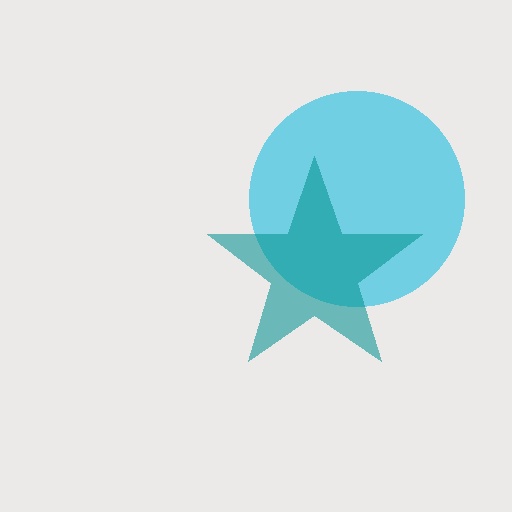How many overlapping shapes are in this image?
There are 2 overlapping shapes in the image.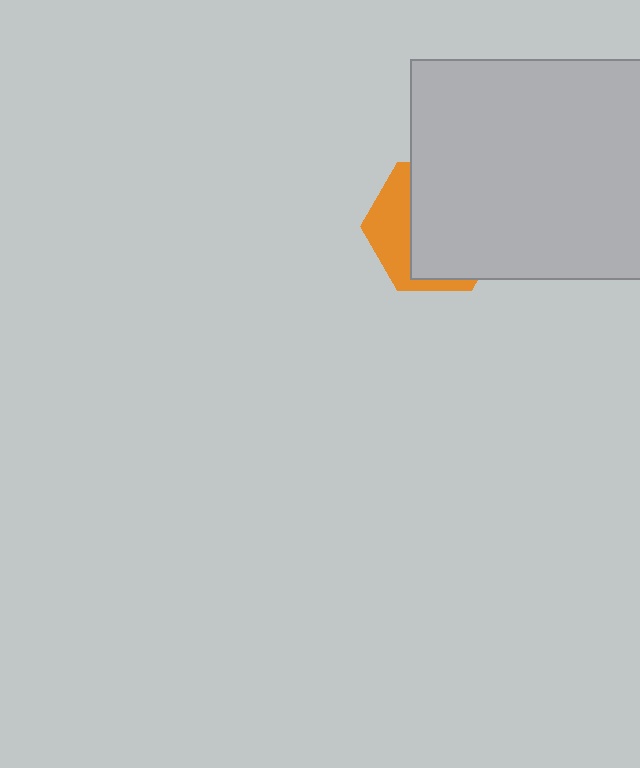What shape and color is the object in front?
The object in front is a light gray rectangle.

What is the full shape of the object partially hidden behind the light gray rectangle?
The partially hidden object is an orange hexagon.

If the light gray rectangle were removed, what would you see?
You would see the complete orange hexagon.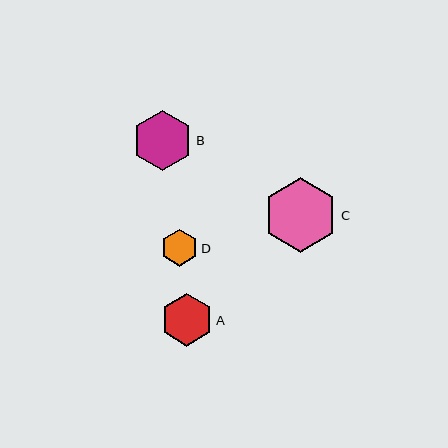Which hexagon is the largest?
Hexagon C is the largest with a size of approximately 74 pixels.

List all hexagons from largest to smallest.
From largest to smallest: C, B, A, D.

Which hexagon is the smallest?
Hexagon D is the smallest with a size of approximately 37 pixels.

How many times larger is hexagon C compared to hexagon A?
Hexagon C is approximately 1.4 times the size of hexagon A.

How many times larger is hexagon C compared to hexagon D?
Hexagon C is approximately 2.0 times the size of hexagon D.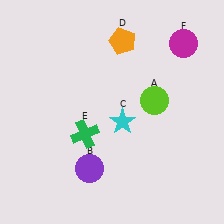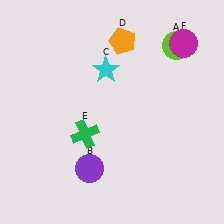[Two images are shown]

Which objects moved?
The objects that moved are: the lime circle (A), the cyan star (C).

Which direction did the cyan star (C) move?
The cyan star (C) moved up.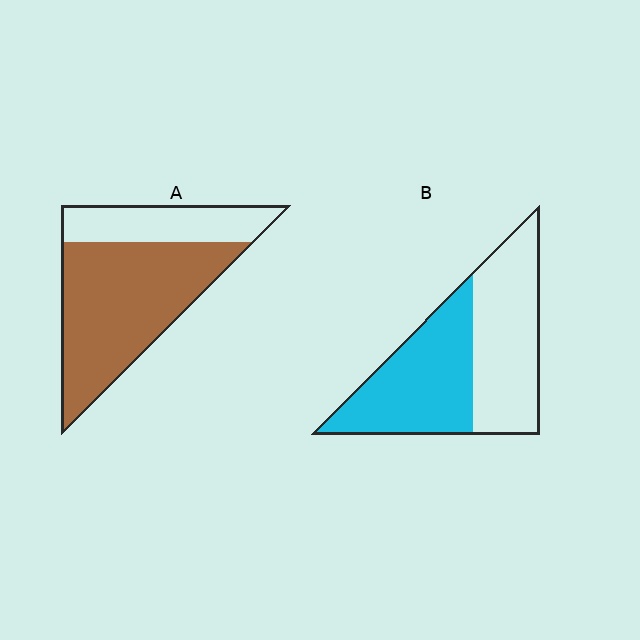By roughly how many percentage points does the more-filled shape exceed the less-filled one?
By roughly 20 percentage points (A over B).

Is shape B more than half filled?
Roughly half.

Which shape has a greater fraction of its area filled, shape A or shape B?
Shape A.